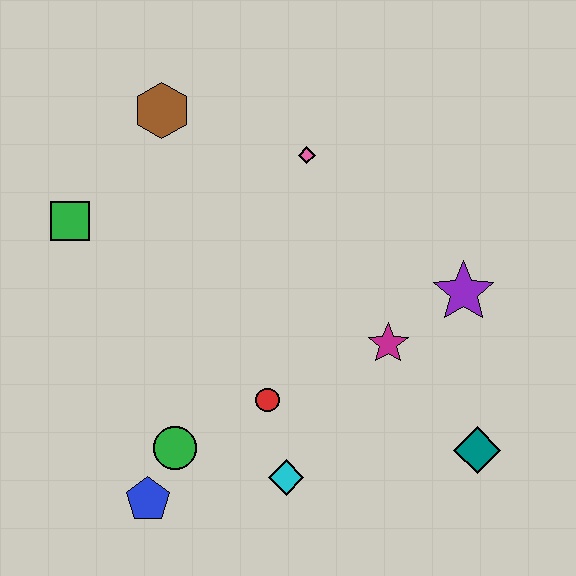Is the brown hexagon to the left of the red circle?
Yes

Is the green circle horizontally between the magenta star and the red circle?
No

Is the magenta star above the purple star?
No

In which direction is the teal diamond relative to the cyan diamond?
The teal diamond is to the right of the cyan diamond.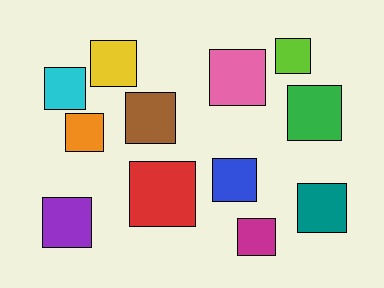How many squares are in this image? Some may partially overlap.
There are 12 squares.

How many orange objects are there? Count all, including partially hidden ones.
There is 1 orange object.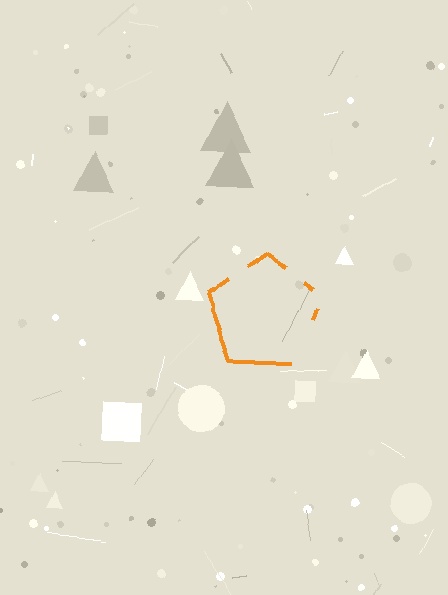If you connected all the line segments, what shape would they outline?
They would outline a pentagon.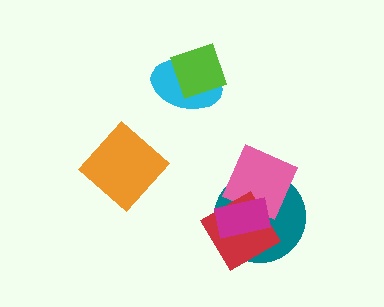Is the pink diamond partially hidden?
Yes, it is partially covered by another shape.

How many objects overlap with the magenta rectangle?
3 objects overlap with the magenta rectangle.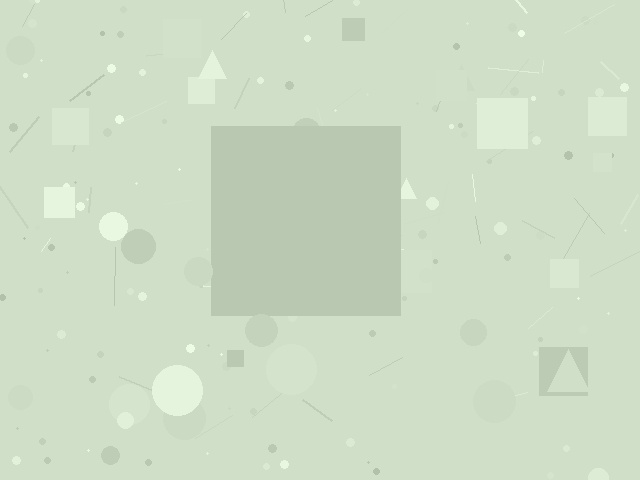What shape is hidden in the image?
A square is hidden in the image.